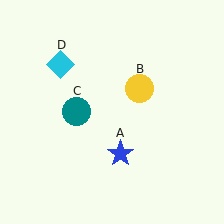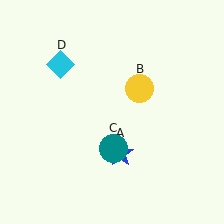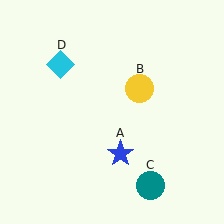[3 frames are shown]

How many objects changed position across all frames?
1 object changed position: teal circle (object C).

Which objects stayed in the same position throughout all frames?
Blue star (object A) and yellow circle (object B) and cyan diamond (object D) remained stationary.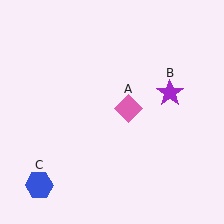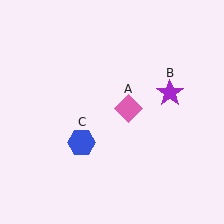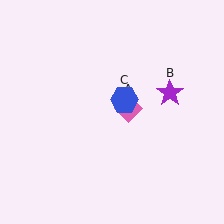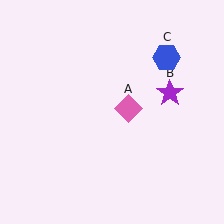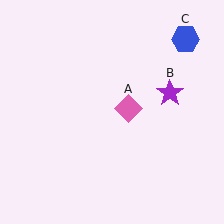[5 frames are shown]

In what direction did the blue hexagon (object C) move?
The blue hexagon (object C) moved up and to the right.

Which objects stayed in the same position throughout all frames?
Pink diamond (object A) and purple star (object B) remained stationary.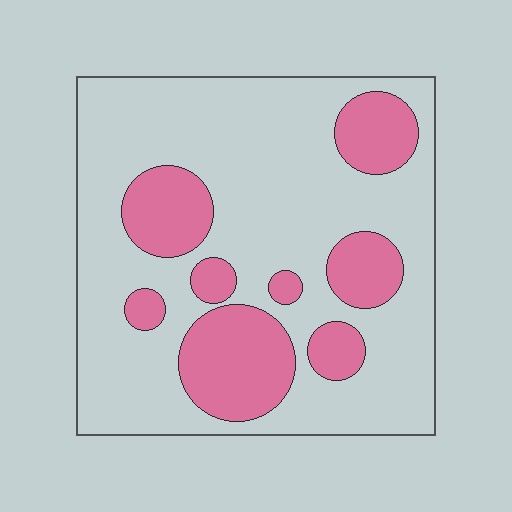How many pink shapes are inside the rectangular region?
8.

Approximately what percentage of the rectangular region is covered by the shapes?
Approximately 25%.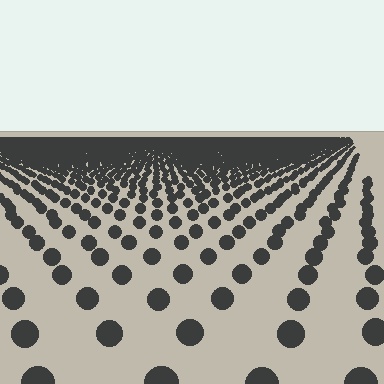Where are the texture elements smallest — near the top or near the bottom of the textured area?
Near the top.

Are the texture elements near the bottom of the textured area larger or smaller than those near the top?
Larger. Near the bottom, elements are closer to the viewer and appear at a bigger on-screen size.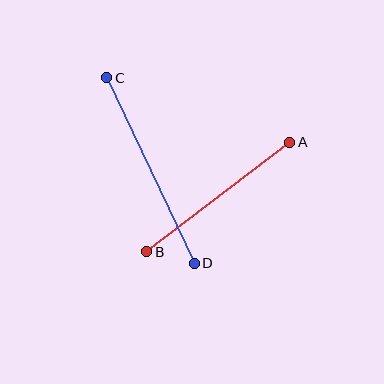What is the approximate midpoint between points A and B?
The midpoint is at approximately (218, 197) pixels.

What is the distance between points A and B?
The distance is approximately 180 pixels.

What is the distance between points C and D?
The distance is approximately 205 pixels.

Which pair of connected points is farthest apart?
Points C and D are farthest apart.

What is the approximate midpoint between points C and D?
The midpoint is at approximately (150, 170) pixels.